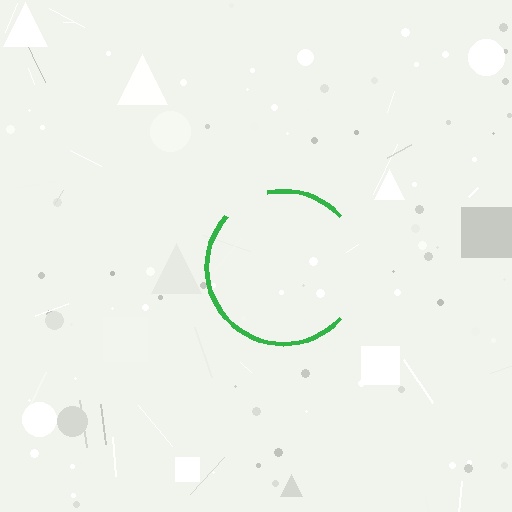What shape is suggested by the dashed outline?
The dashed outline suggests a circle.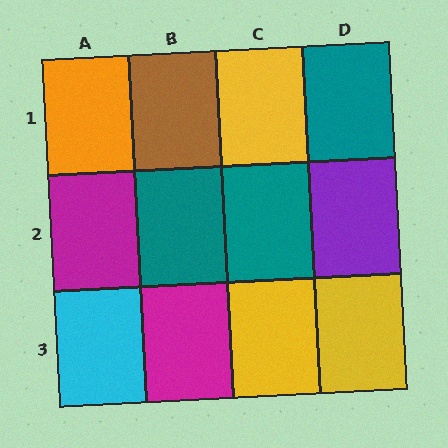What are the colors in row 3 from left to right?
Cyan, magenta, yellow, yellow.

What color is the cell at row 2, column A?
Magenta.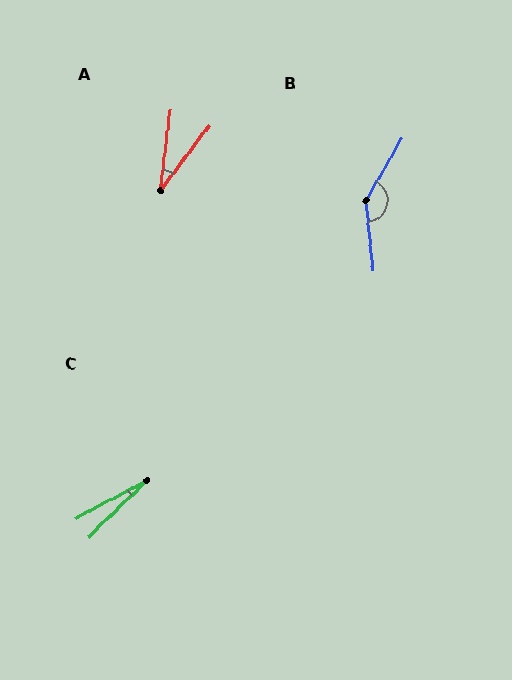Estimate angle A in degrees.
Approximately 30 degrees.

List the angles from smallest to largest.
C (16°), A (30°), B (144°).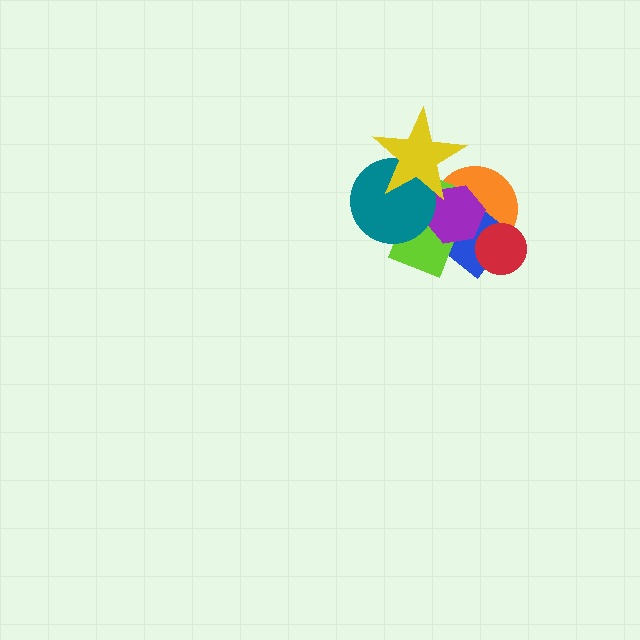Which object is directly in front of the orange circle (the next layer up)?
The blue diamond is directly in front of the orange circle.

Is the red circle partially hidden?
No, no other shape covers it.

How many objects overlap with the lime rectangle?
5 objects overlap with the lime rectangle.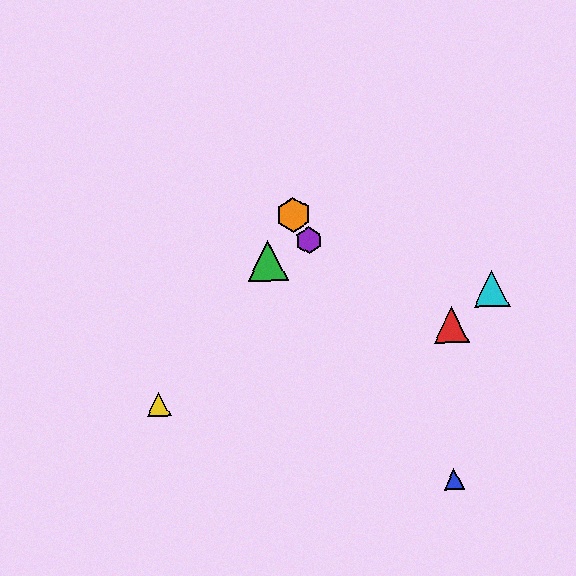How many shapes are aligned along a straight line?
3 shapes (the blue triangle, the purple hexagon, the orange hexagon) are aligned along a straight line.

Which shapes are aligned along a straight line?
The blue triangle, the purple hexagon, the orange hexagon are aligned along a straight line.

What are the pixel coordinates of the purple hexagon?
The purple hexagon is at (309, 240).